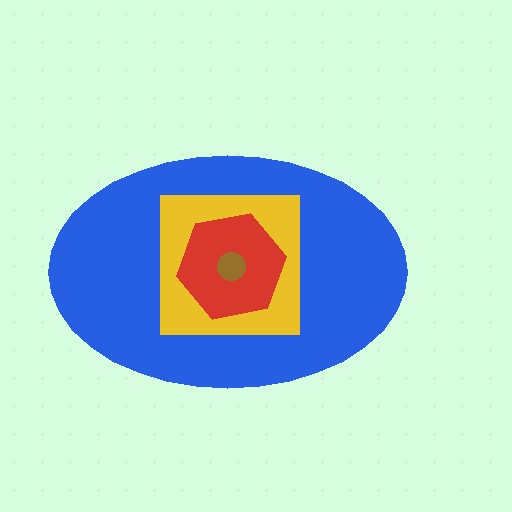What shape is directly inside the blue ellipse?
The yellow square.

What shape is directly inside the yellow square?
The red hexagon.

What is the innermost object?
The brown circle.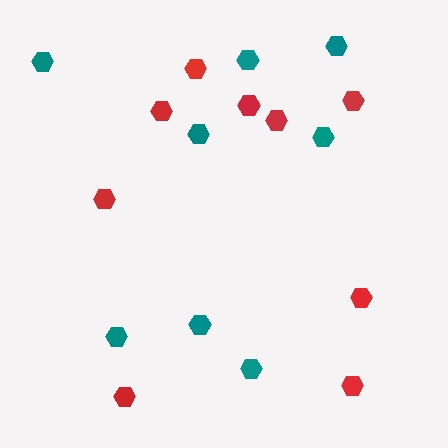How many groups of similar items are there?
There are 2 groups: one group of teal hexagons (8) and one group of red hexagons (9).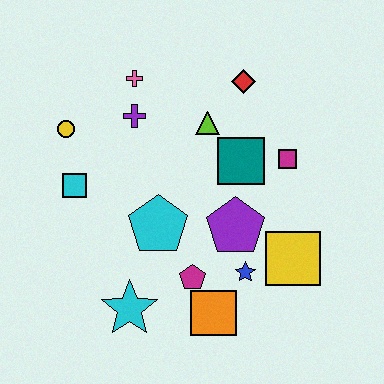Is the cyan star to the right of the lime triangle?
No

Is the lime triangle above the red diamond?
No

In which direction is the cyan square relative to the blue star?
The cyan square is to the left of the blue star.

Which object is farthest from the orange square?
The pink cross is farthest from the orange square.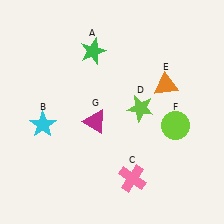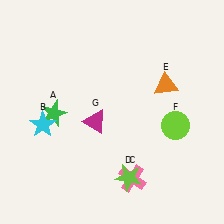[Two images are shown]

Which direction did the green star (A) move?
The green star (A) moved down.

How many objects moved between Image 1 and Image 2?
2 objects moved between the two images.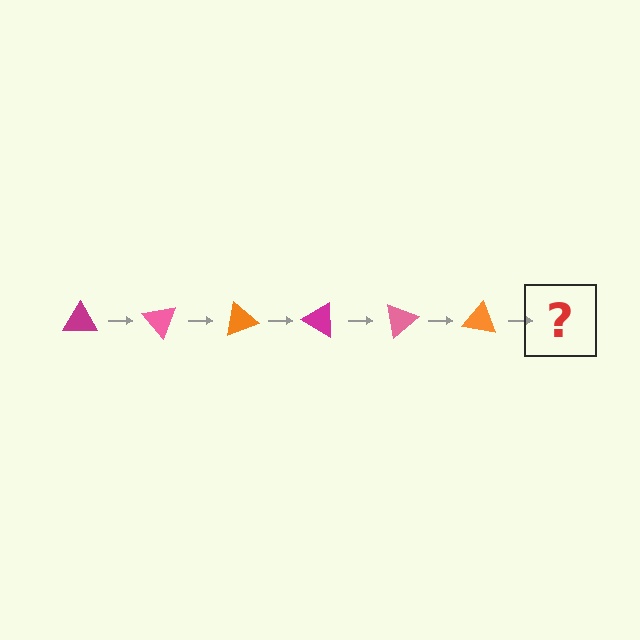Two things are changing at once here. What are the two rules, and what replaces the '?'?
The two rules are that it rotates 50 degrees each step and the color cycles through magenta, pink, and orange. The '?' should be a magenta triangle, rotated 300 degrees from the start.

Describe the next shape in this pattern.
It should be a magenta triangle, rotated 300 degrees from the start.